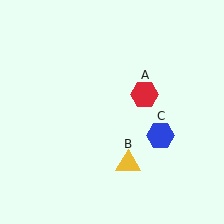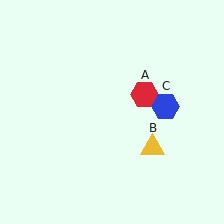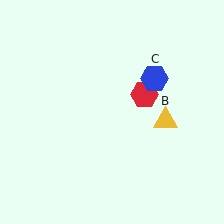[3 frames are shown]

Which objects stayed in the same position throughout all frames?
Red hexagon (object A) remained stationary.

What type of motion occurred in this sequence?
The yellow triangle (object B), blue hexagon (object C) rotated counterclockwise around the center of the scene.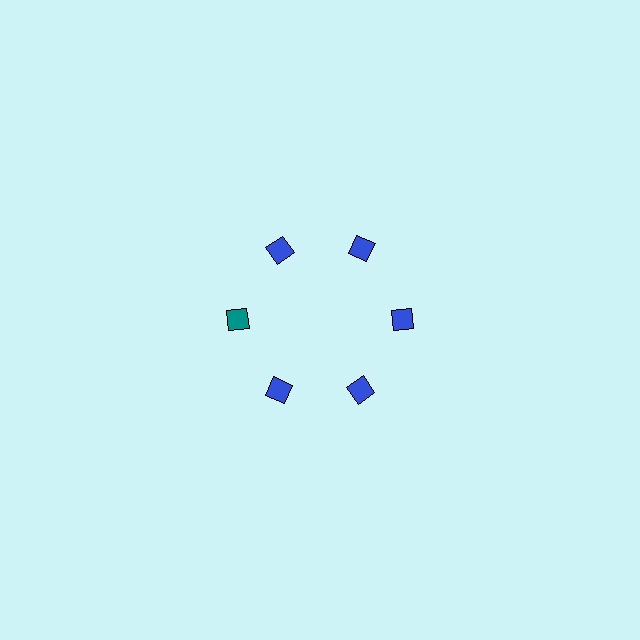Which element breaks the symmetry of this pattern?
The teal diamond at roughly the 9 o'clock position breaks the symmetry. All other shapes are blue diamonds.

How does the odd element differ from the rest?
It has a different color: teal instead of blue.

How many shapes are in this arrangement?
There are 6 shapes arranged in a ring pattern.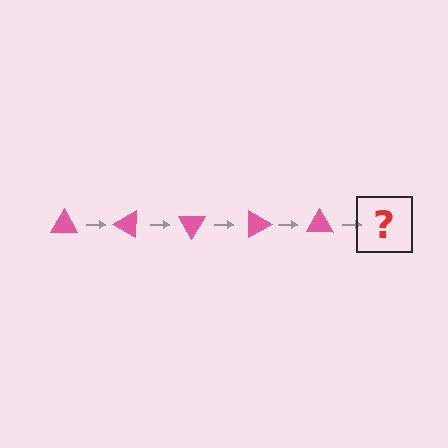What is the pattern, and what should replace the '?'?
The pattern is that the triangle rotates 30 degrees each step. The '?' should be a pink triangle rotated 150 degrees.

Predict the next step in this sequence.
The next step is a pink triangle rotated 150 degrees.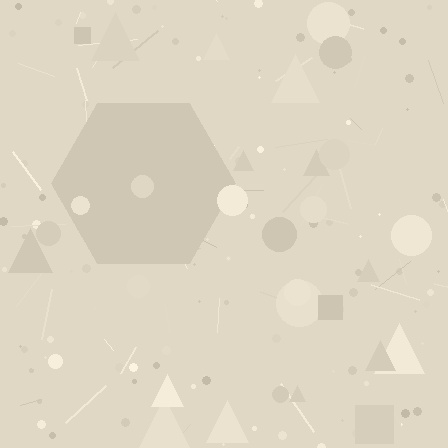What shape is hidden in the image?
A hexagon is hidden in the image.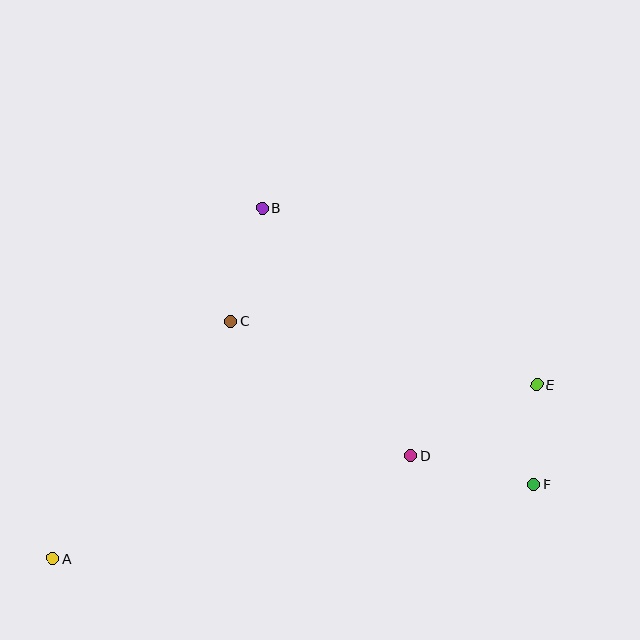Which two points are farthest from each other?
Points A and E are farthest from each other.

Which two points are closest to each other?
Points E and F are closest to each other.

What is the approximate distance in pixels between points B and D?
The distance between B and D is approximately 289 pixels.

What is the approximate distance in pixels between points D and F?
The distance between D and F is approximately 127 pixels.